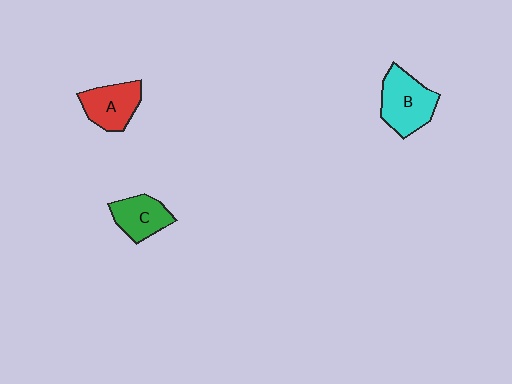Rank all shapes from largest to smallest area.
From largest to smallest: B (cyan), A (red), C (green).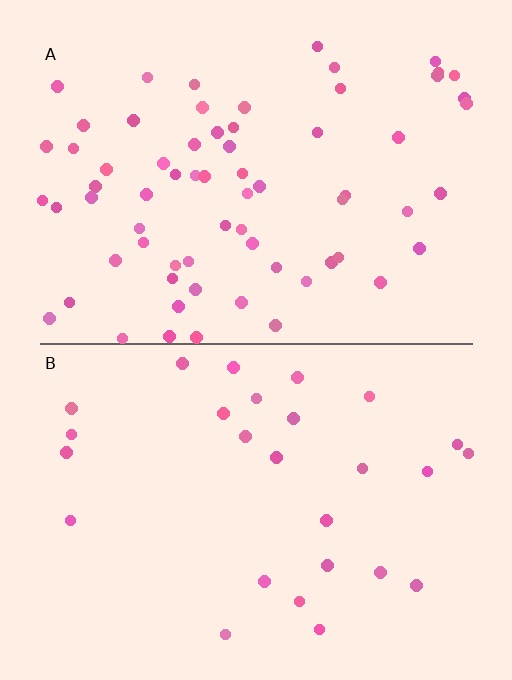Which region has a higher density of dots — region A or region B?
A (the top).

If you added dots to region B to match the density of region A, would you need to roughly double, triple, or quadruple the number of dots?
Approximately triple.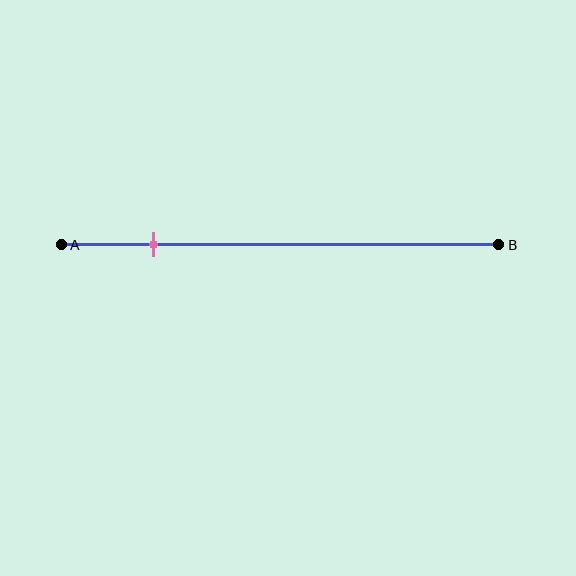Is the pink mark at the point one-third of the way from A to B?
No, the mark is at about 20% from A, not at the 33% one-third point.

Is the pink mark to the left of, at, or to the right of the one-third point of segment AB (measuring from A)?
The pink mark is to the left of the one-third point of segment AB.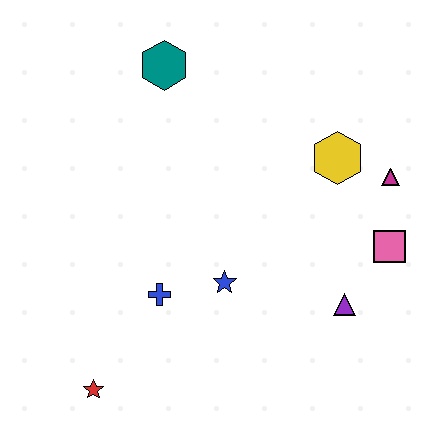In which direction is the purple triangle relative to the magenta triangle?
The purple triangle is below the magenta triangle.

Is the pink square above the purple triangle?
Yes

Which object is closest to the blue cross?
The blue star is closest to the blue cross.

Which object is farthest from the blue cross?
The magenta triangle is farthest from the blue cross.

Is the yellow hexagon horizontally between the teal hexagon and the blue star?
No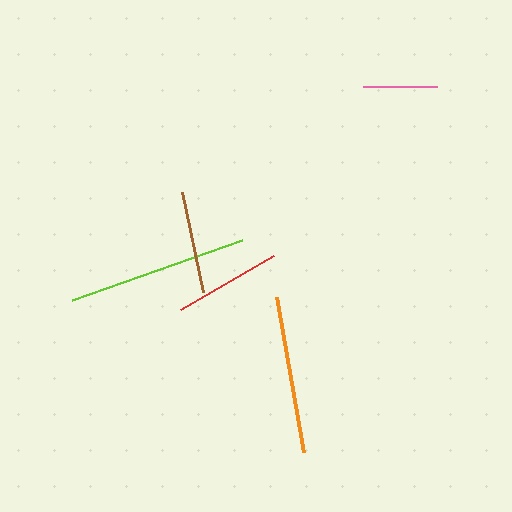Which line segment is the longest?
The lime line is the longest at approximately 180 pixels.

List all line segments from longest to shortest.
From longest to shortest: lime, orange, red, brown, pink.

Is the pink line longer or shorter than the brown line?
The brown line is longer than the pink line.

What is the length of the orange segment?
The orange segment is approximately 158 pixels long.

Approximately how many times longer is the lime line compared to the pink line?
The lime line is approximately 2.4 times the length of the pink line.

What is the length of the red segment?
The red segment is approximately 107 pixels long.